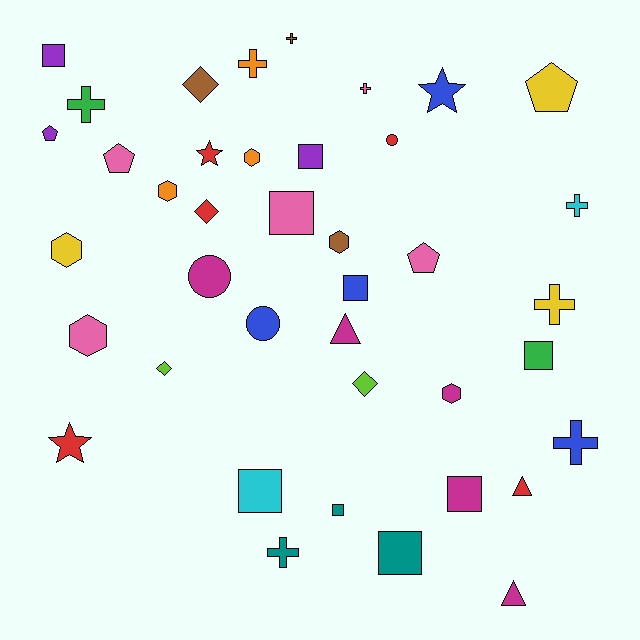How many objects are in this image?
There are 40 objects.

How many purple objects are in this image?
There are 3 purple objects.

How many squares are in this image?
There are 9 squares.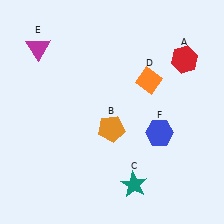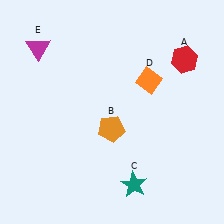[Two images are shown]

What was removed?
The blue hexagon (F) was removed in Image 2.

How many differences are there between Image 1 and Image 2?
There is 1 difference between the two images.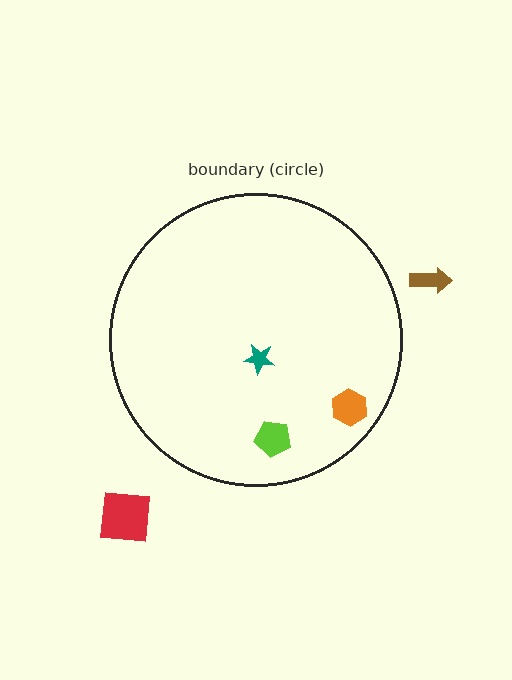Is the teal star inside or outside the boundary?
Inside.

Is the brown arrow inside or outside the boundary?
Outside.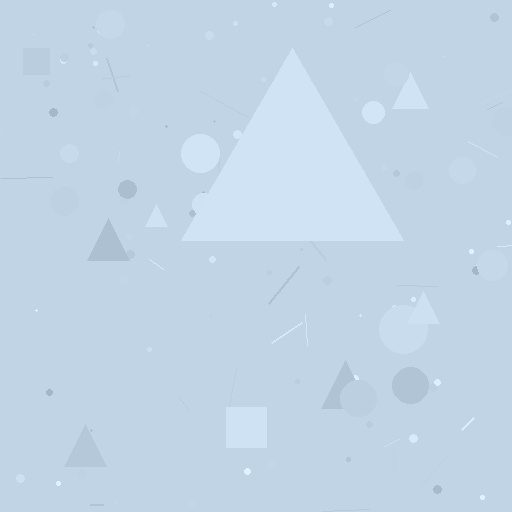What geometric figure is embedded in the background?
A triangle is embedded in the background.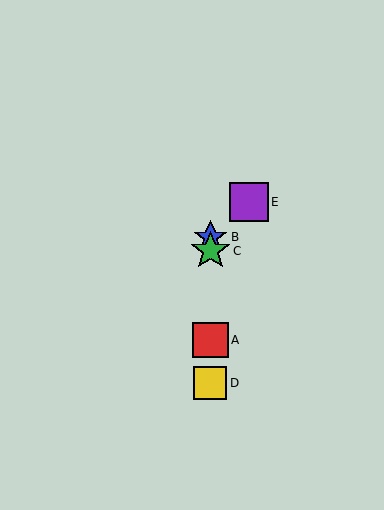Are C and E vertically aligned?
No, C is at x≈210 and E is at x≈249.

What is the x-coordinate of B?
Object B is at x≈210.